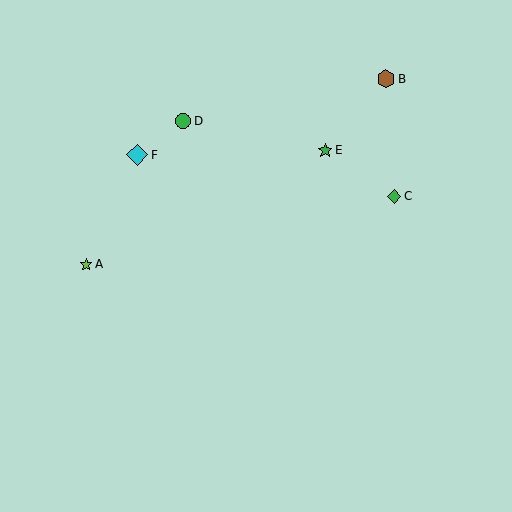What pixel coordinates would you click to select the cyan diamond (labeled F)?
Click at (137, 155) to select the cyan diamond F.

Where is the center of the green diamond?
The center of the green diamond is at (394, 196).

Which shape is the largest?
The cyan diamond (labeled F) is the largest.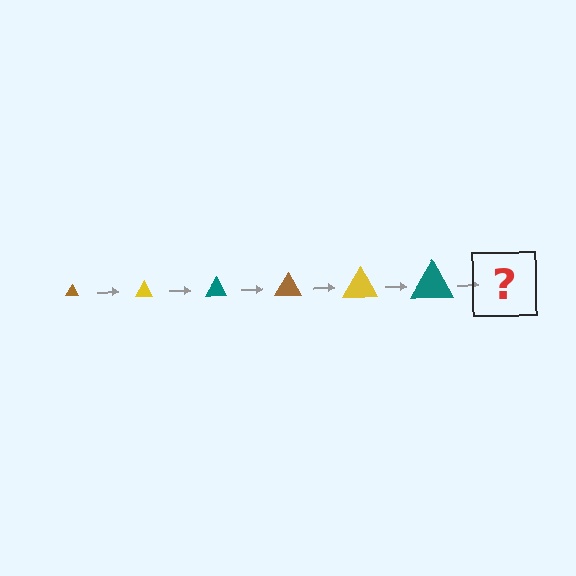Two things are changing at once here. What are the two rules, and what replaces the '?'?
The two rules are that the triangle grows larger each step and the color cycles through brown, yellow, and teal. The '?' should be a brown triangle, larger than the previous one.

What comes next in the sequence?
The next element should be a brown triangle, larger than the previous one.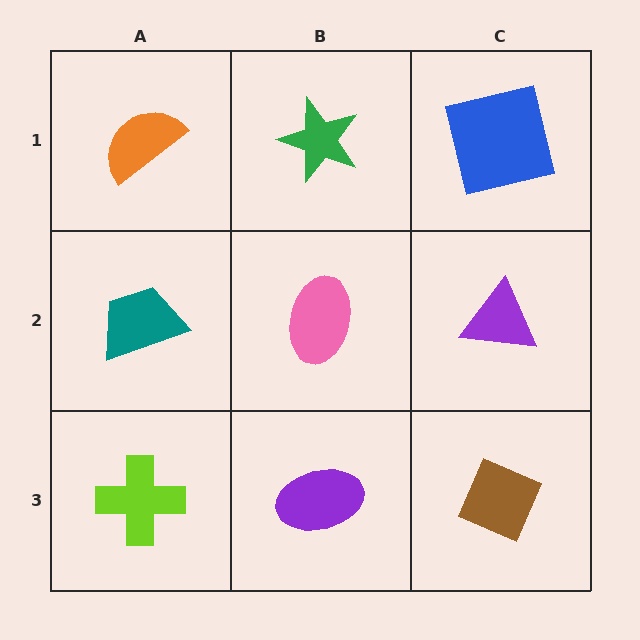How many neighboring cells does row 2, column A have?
3.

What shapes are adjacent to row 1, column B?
A pink ellipse (row 2, column B), an orange semicircle (row 1, column A), a blue square (row 1, column C).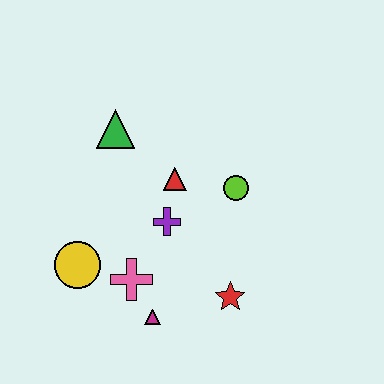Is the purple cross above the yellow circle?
Yes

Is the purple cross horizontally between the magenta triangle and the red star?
Yes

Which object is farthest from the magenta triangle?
The green triangle is farthest from the magenta triangle.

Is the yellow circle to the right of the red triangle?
No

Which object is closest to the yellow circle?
The pink cross is closest to the yellow circle.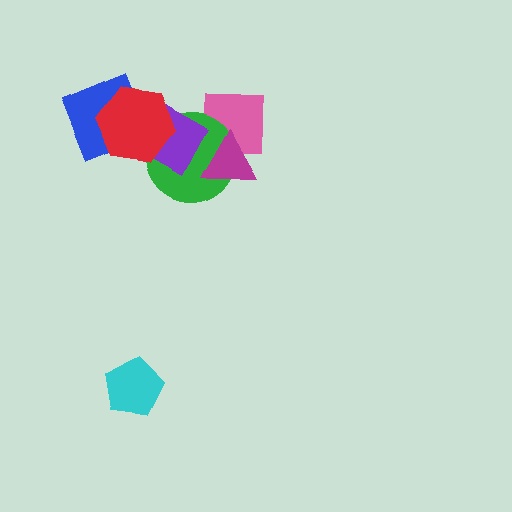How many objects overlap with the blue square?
1 object overlaps with the blue square.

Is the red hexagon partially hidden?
No, no other shape covers it.